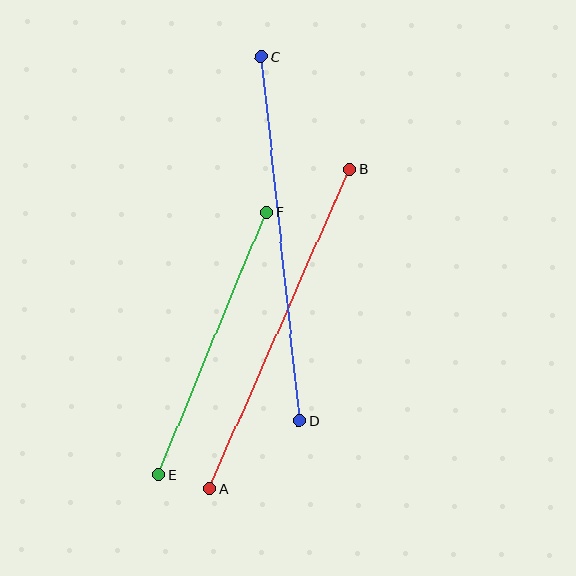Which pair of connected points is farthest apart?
Points C and D are farthest apart.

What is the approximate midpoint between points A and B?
The midpoint is at approximately (280, 329) pixels.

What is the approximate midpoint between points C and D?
The midpoint is at approximately (280, 239) pixels.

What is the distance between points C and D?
The distance is approximately 367 pixels.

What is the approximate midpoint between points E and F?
The midpoint is at approximately (213, 343) pixels.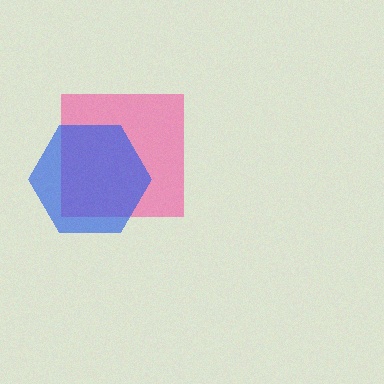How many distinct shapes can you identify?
There are 2 distinct shapes: a pink square, a blue hexagon.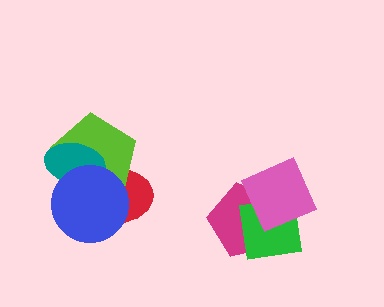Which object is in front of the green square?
The pink diamond is in front of the green square.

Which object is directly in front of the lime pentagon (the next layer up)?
The teal ellipse is directly in front of the lime pentagon.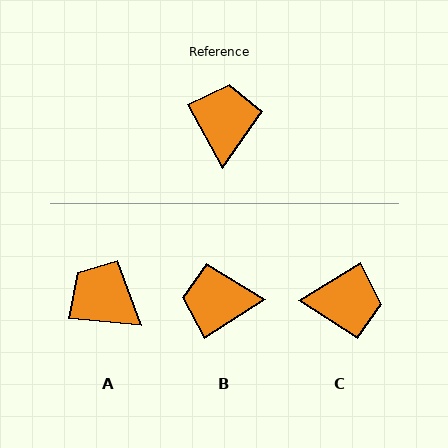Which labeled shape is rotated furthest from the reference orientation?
B, about 93 degrees away.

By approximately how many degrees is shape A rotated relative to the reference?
Approximately 55 degrees counter-clockwise.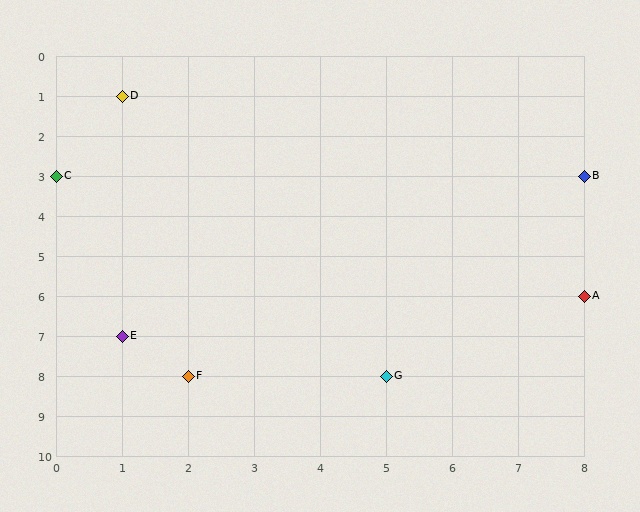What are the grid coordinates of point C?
Point C is at grid coordinates (0, 3).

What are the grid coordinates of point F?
Point F is at grid coordinates (2, 8).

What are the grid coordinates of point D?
Point D is at grid coordinates (1, 1).